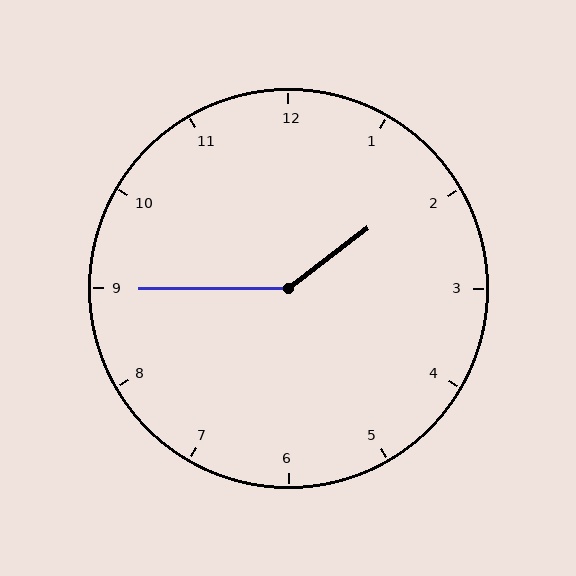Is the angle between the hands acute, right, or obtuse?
It is obtuse.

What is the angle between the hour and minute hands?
Approximately 142 degrees.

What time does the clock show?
1:45.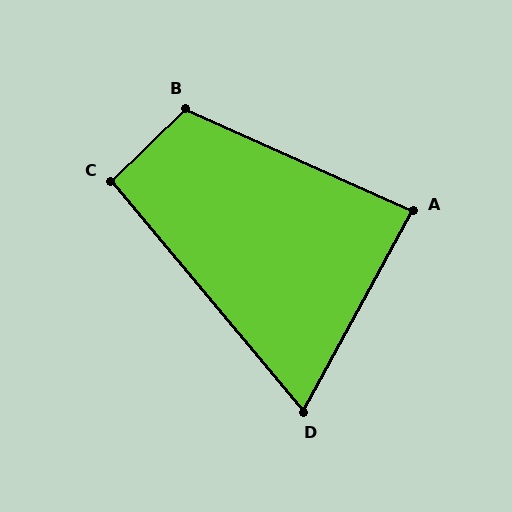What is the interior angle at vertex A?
Approximately 86 degrees (approximately right).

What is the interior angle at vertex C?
Approximately 94 degrees (approximately right).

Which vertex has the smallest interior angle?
D, at approximately 68 degrees.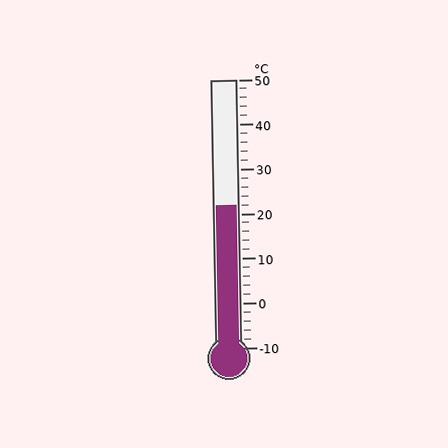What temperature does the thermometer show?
The thermometer shows approximately 22°C.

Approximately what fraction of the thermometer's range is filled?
The thermometer is filled to approximately 55% of its range.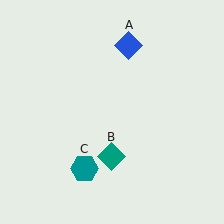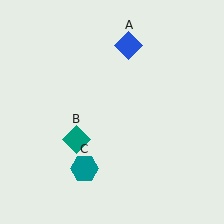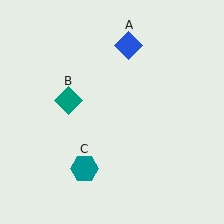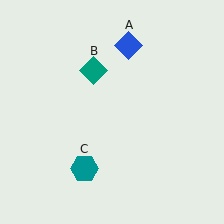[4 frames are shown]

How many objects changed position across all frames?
1 object changed position: teal diamond (object B).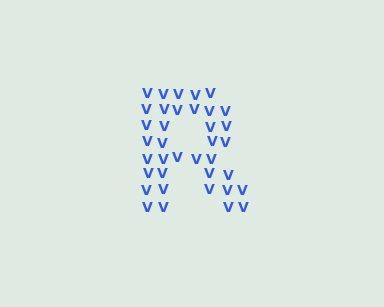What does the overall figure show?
The overall figure shows the letter R.